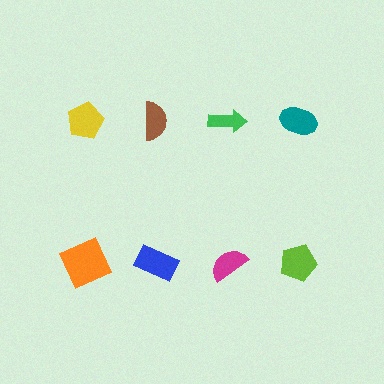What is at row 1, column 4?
A teal ellipse.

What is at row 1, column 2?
A brown semicircle.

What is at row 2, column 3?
A magenta semicircle.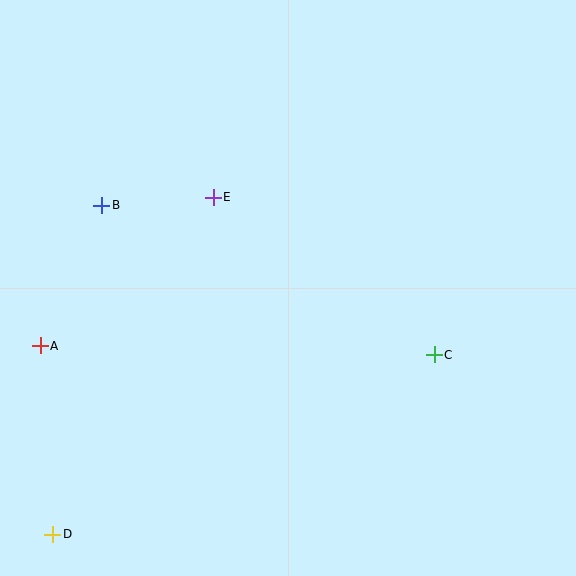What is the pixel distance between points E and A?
The distance between E and A is 228 pixels.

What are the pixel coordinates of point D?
Point D is at (53, 534).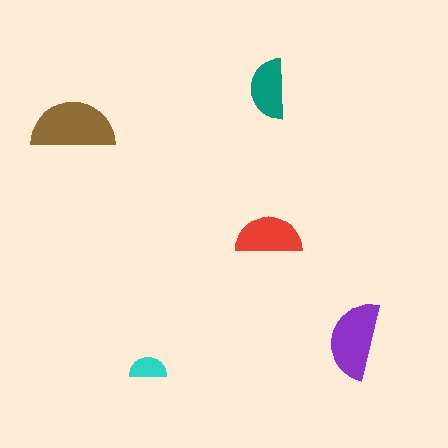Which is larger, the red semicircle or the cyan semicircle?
The red one.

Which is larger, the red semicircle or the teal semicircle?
The red one.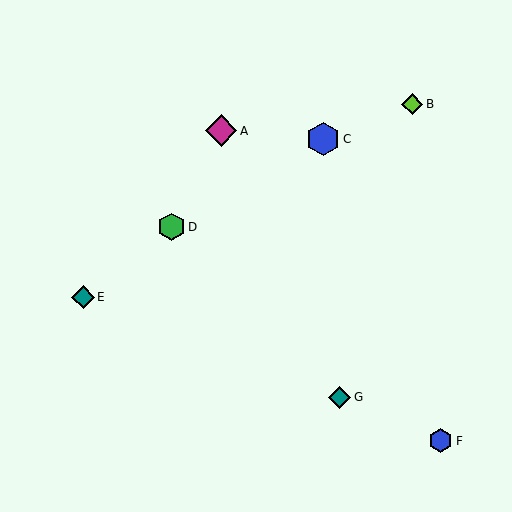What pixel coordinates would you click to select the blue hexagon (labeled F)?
Click at (441, 441) to select the blue hexagon F.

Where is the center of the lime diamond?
The center of the lime diamond is at (412, 104).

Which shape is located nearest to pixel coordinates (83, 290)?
The teal diamond (labeled E) at (83, 297) is nearest to that location.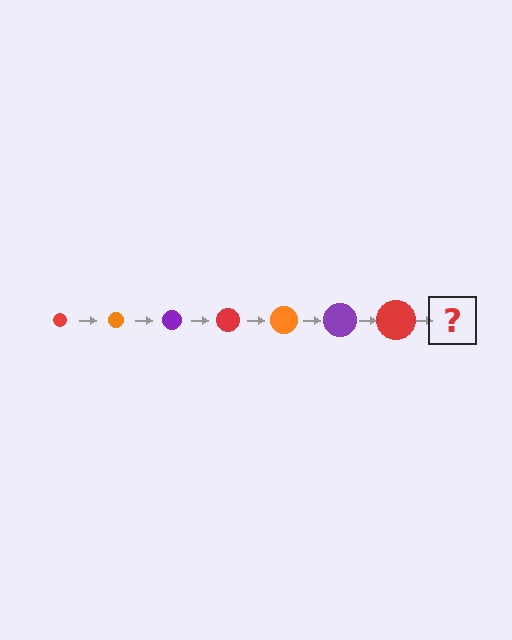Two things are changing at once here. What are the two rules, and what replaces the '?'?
The two rules are that the circle grows larger each step and the color cycles through red, orange, and purple. The '?' should be an orange circle, larger than the previous one.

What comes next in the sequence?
The next element should be an orange circle, larger than the previous one.